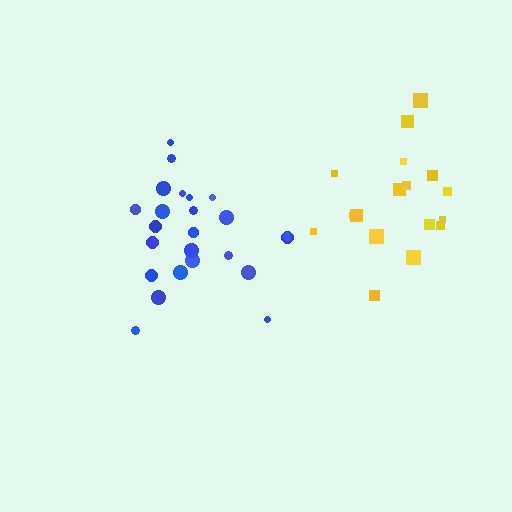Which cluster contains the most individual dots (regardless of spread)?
Blue (24).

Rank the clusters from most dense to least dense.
blue, yellow.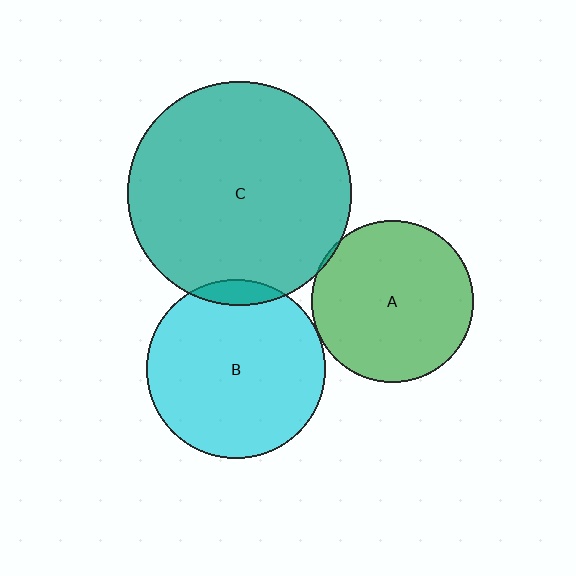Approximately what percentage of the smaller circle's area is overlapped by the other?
Approximately 5%.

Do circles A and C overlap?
Yes.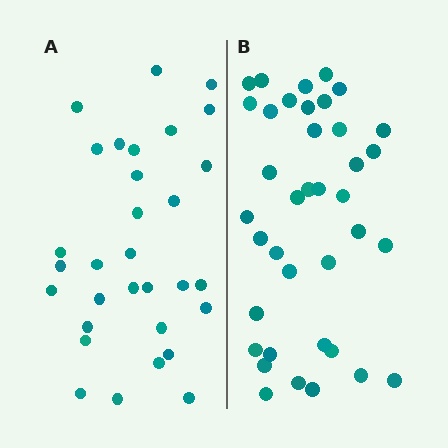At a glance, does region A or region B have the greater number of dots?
Region B (the right region) has more dots.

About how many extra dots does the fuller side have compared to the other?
Region B has roughly 8 or so more dots than region A.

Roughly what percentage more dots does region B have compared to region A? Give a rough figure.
About 25% more.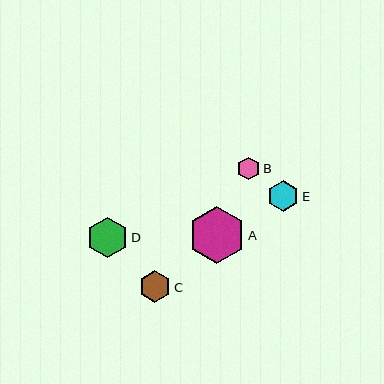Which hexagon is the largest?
Hexagon A is the largest with a size of approximately 57 pixels.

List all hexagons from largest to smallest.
From largest to smallest: A, D, C, E, B.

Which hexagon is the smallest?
Hexagon B is the smallest with a size of approximately 23 pixels.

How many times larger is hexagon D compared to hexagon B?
Hexagon D is approximately 1.8 times the size of hexagon B.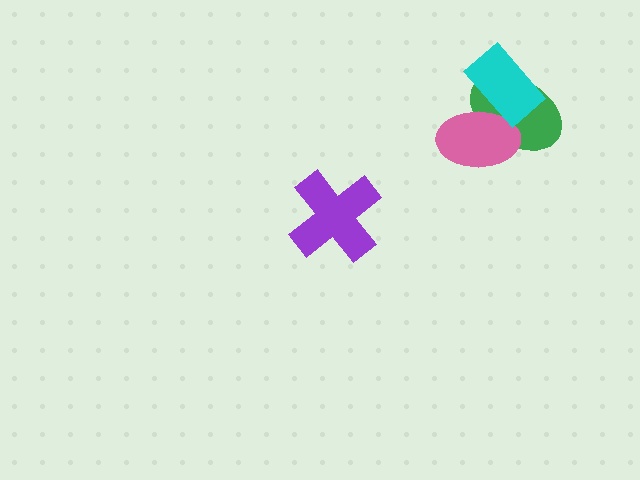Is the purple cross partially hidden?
No, no other shape covers it.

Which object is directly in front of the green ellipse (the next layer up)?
The pink ellipse is directly in front of the green ellipse.